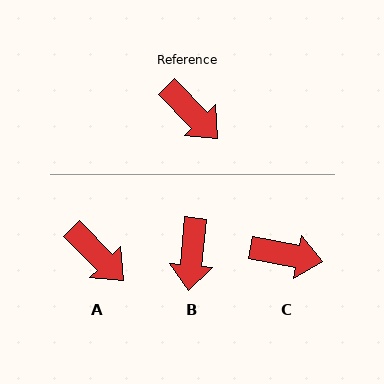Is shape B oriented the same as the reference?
No, it is off by about 50 degrees.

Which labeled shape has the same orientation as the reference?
A.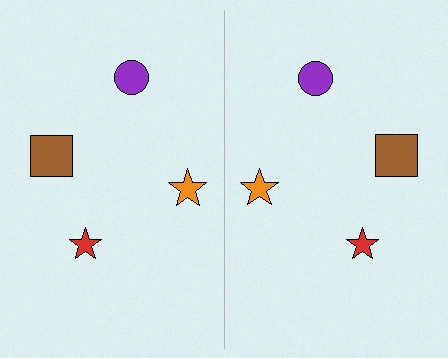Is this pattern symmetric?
Yes, this pattern has bilateral (reflection) symmetry.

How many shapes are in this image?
There are 8 shapes in this image.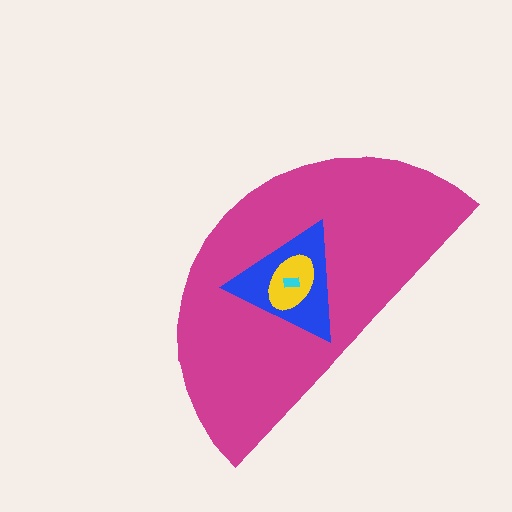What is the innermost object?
The cyan rectangle.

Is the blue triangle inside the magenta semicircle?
Yes.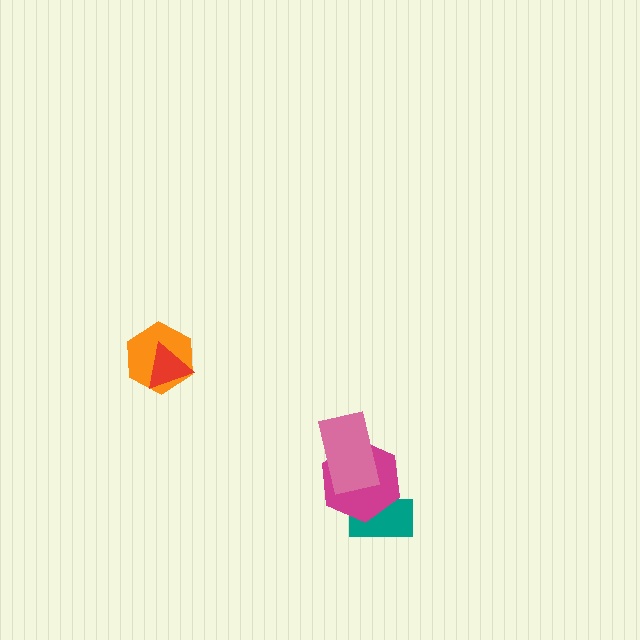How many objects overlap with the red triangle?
1 object overlaps with the red triangle.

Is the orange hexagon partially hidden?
Yes, it is partially covered by another shape.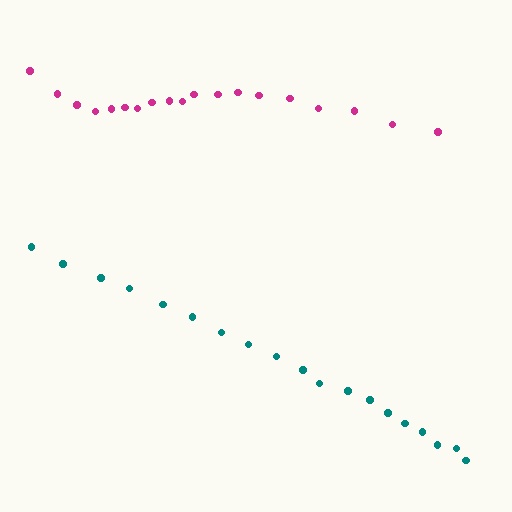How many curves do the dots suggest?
There are 2 distinct paths.